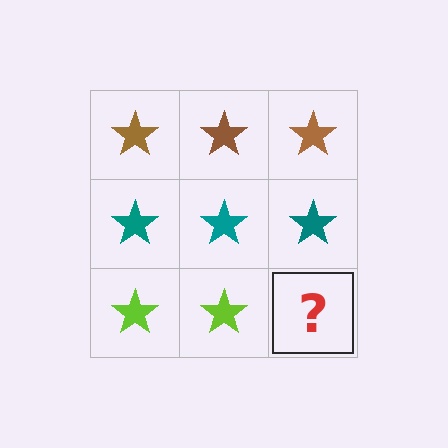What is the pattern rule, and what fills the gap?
The rule is that each row has a consistent color. The gap should be filled with a lime star.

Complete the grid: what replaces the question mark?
The question mark should be replaced with a lime star.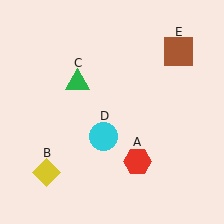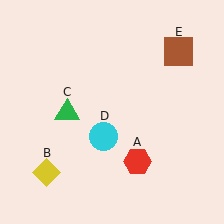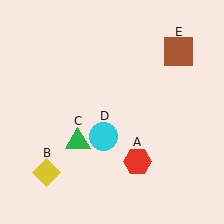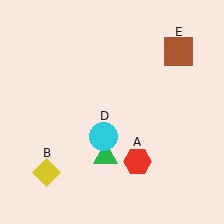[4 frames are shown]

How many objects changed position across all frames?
1 object changed position: green triangle (object C).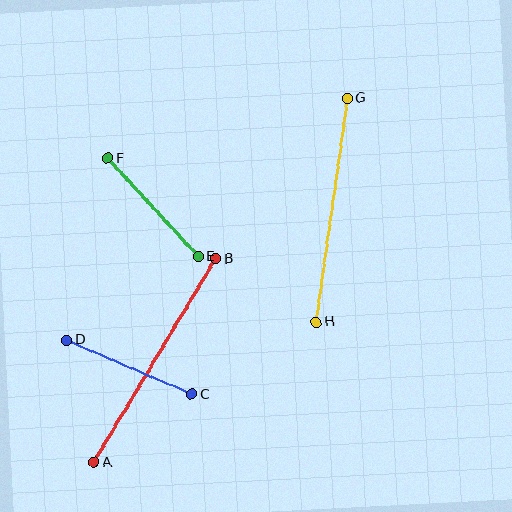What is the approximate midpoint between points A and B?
The midpoint is at approximately (155, 361) pixels.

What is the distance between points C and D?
The distance is approximately 136 pixels.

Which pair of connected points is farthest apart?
Points A and B are farthest apart.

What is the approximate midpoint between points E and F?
The midpoint is at approximately (153, 208) pixels.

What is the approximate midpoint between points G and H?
The midpoint is at approximately (332, 210) pixels.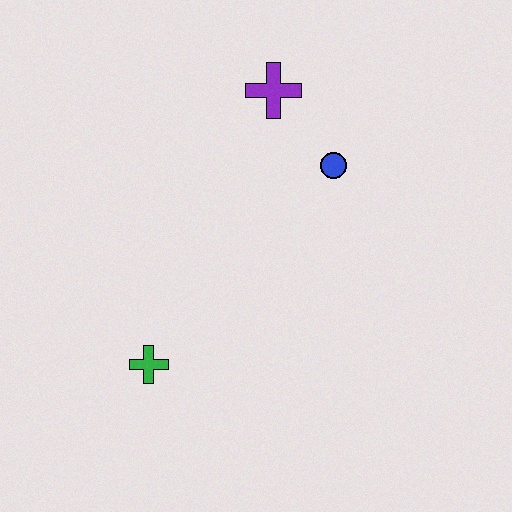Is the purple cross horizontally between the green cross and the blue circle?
Yes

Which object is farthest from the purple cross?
The green cross is farthest from the purple cross.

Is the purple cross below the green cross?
No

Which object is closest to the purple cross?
The blue circle is closest to the purple cross.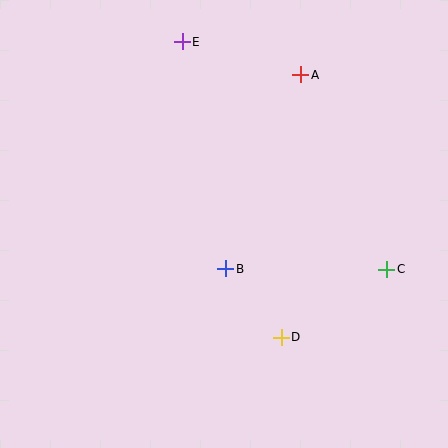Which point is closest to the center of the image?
Point B at (226, 269) is closest to the center.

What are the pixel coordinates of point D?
Point D is at (281, 337).